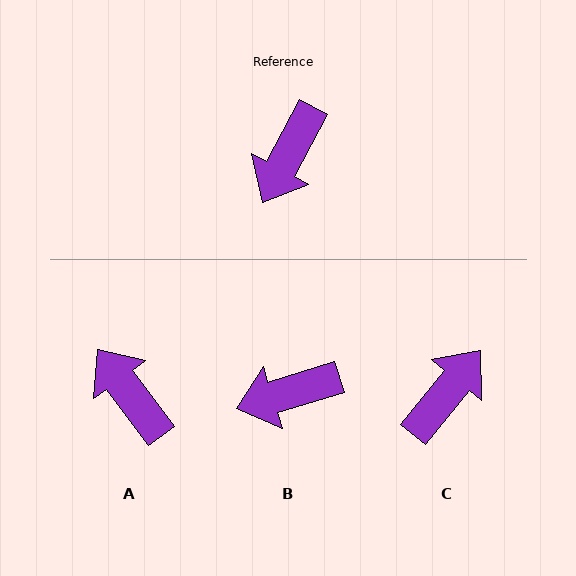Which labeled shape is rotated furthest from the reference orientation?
C, about 169 degrees away.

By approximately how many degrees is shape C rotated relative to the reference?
Approximately 169 degrees counter-clockwise.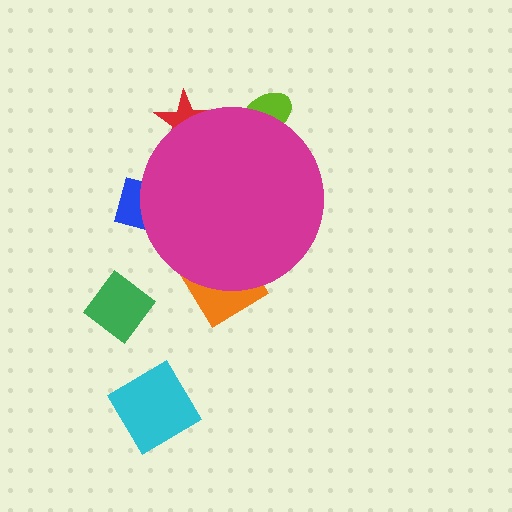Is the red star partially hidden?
Yes, the red star is partially hidden behind the magenta circle.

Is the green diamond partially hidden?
No, the green diamond is fully visible.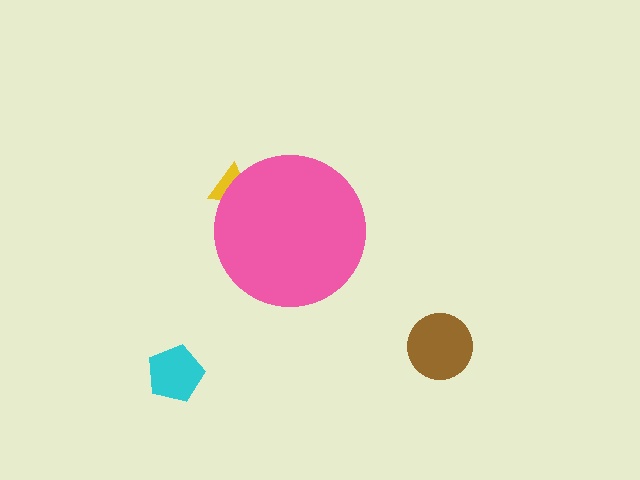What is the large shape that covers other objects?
A pink circle.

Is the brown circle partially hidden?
No, the brown circle is fully visible.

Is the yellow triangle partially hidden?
Yes, the yellow triangle is partially hidden behind the pink circle.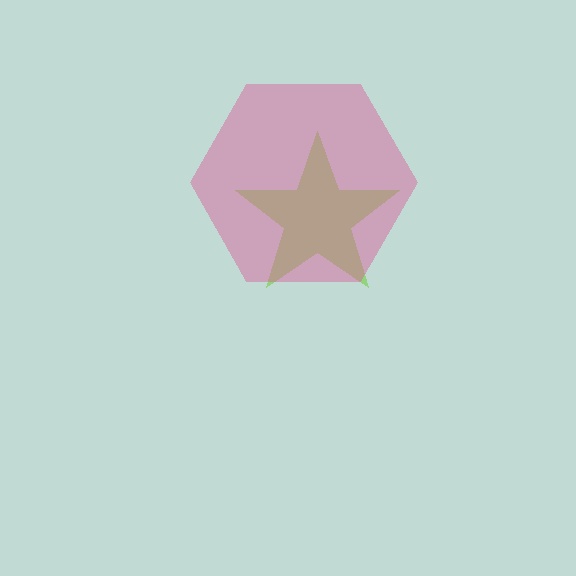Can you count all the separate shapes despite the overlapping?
Yes, there are 2 separate shapes.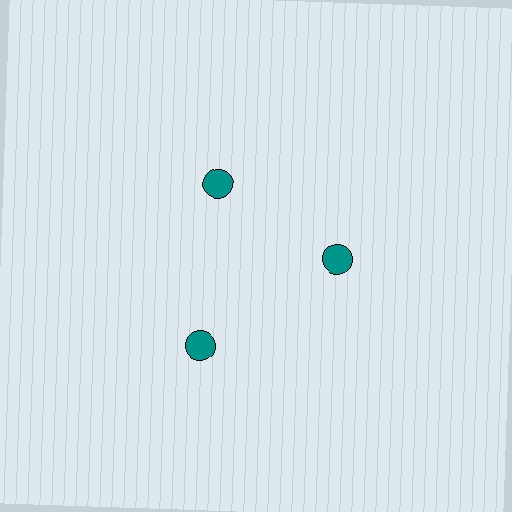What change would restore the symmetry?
The symmetry would be restored by moving it inward, back onto the ring so that all 3 circles sit at equal angles and equal distance from the center.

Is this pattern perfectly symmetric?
No. The 3 teal circles are arranged in a ring, but one element near the 7 o'clock position is pushed outward from the center, breaking the 3-fold rotational symmetry.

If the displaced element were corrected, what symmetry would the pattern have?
It would have 3-fold rotational symmetry — the pattern would map onto itself every 120 degrees.